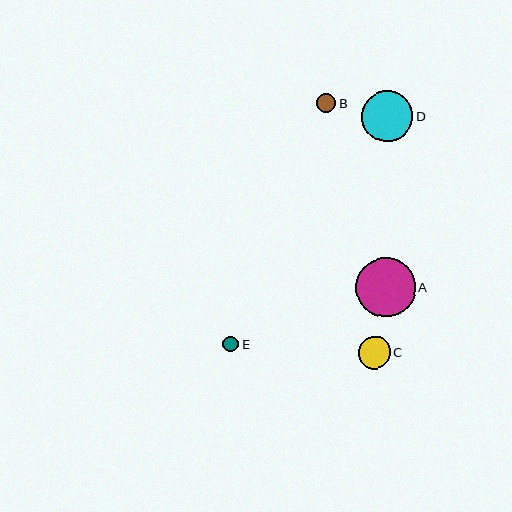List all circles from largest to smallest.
From largest to smallest: A, D, C, B, E.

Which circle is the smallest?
Circle E is the smallest with a size of approximately 16 pixels.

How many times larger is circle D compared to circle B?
Circle D is approximately 2.6 times the size of circle B.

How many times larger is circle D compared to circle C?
Circle D is approximately 1.6 times the size of circle C.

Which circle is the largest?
Circle A is the largest with a size of approximately 59 pixels.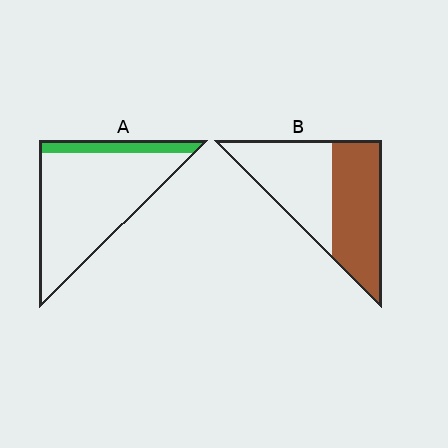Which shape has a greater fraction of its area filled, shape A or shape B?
Shape B.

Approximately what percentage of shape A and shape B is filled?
A is approximately 15% and B is approximately 50%.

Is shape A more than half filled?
No.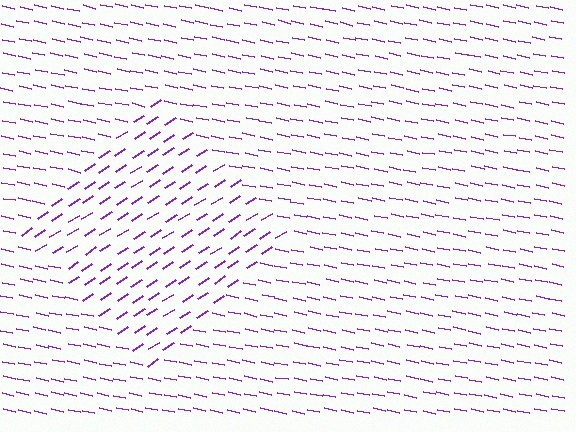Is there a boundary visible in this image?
Yes, there is a texture boundary formed by a change in line orientation.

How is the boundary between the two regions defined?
The boundary is defined purely by a change in line orientation (approximately 45 degrees difference). All lines are the same color and thickness.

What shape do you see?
I see a diamond.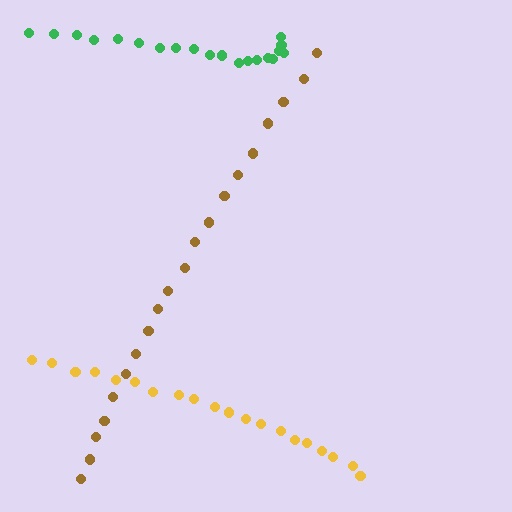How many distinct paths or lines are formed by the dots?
There are 3 distinct paths.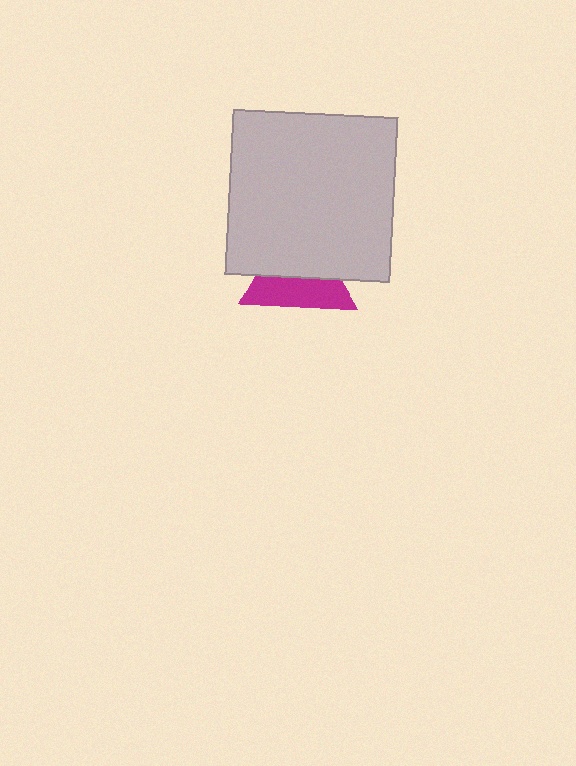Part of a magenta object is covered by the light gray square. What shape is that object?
It is a triangle.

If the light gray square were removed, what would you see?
You would see the complete magenta triangle.